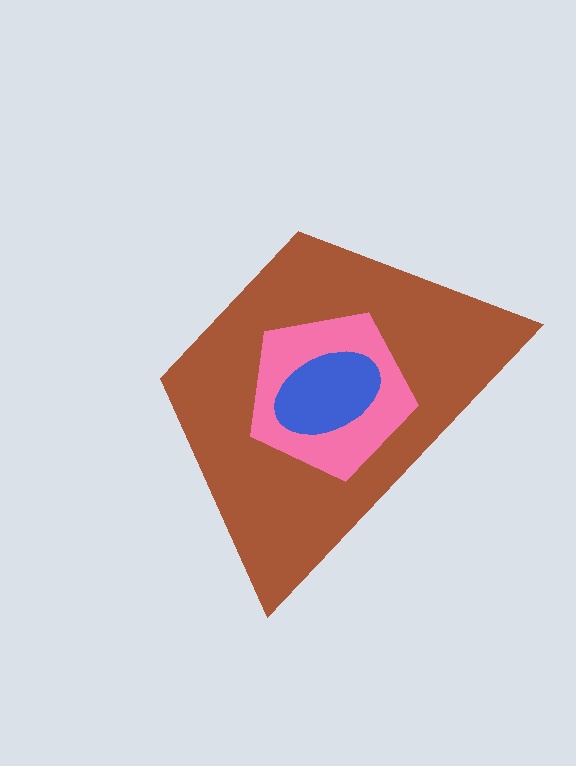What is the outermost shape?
The brown trapezoid.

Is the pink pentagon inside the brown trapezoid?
Yes.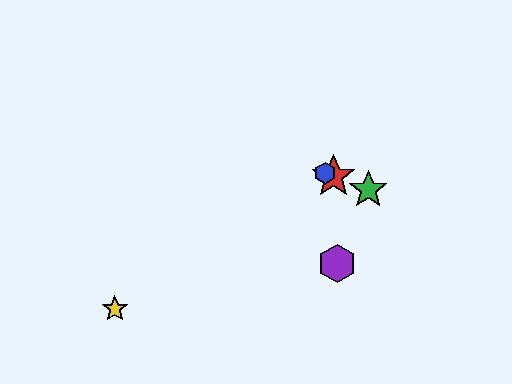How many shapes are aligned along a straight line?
3 shapes (the red star, the blue hexagon, the green star) are aligned along a straight line.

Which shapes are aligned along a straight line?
The red star, the blue hexagon, the green star are aligned along a straight line.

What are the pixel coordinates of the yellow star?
The yellow star is at (115, 309).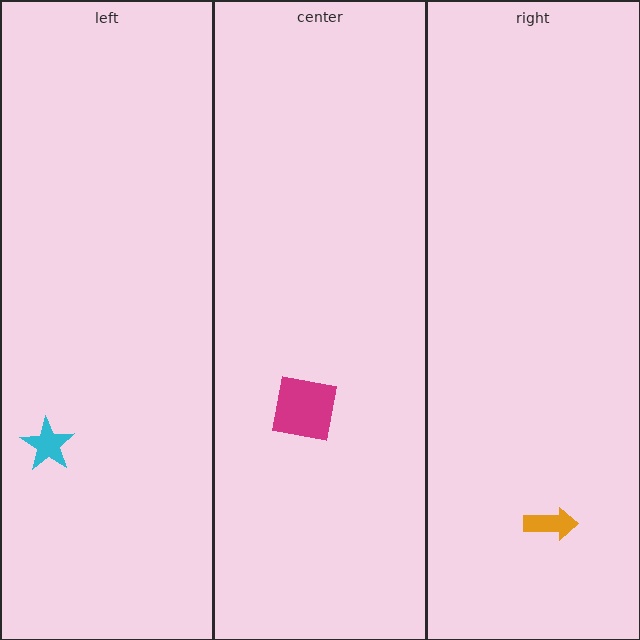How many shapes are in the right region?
1.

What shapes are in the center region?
The magenta square.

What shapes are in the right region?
The orange arrow.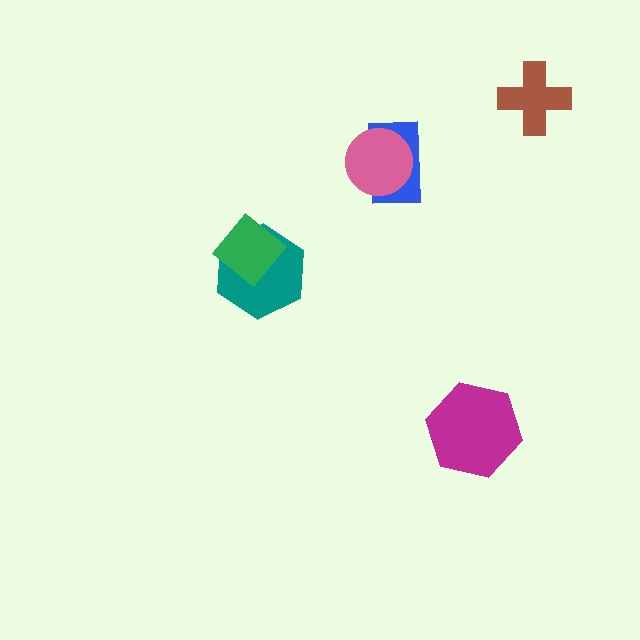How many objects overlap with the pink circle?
1 object overlaps with the pink circle.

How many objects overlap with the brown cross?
0 objects overlap with the brown cross.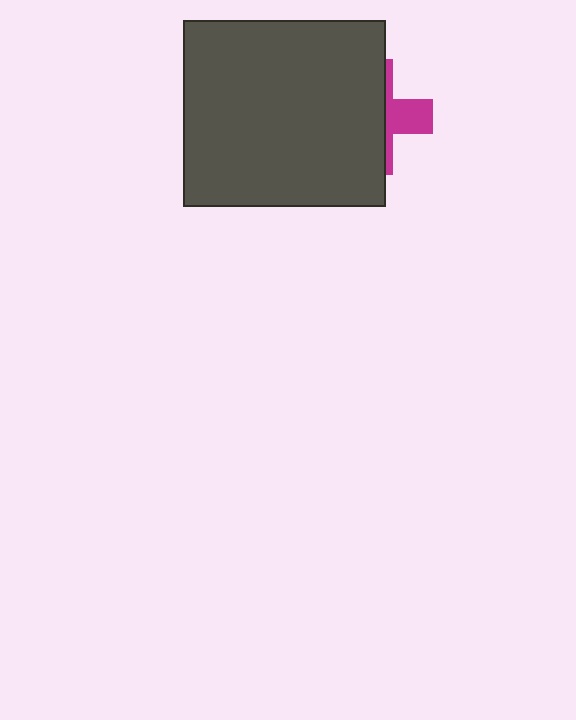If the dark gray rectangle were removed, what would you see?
You would see the complete magenta cross.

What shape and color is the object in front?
The object in front is a dark gray rectangle.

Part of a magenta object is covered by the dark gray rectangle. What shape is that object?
It is a cross.